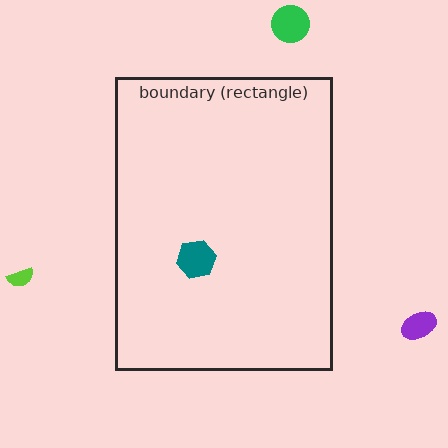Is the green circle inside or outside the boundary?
Outside.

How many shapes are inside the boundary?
1 inside, 3 outside.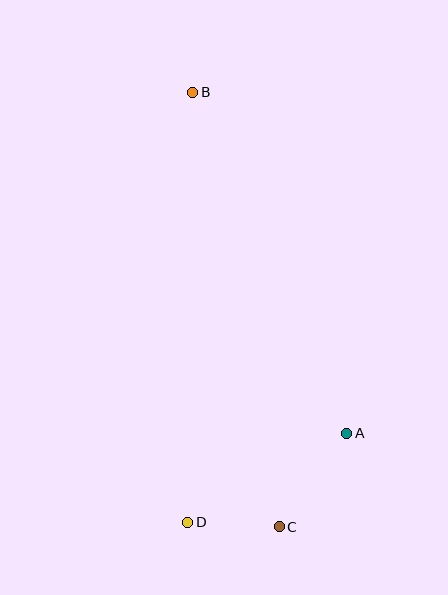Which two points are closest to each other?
Points C and D are closest to each other.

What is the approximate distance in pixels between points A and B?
The distance between A and B is approximately 374 pixels.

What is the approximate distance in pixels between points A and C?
The distance between A and C is approximately 115 pixels.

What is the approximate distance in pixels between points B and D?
The distance between B and D is approximately 430 pixels.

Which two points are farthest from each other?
Points B and C are farthest from each other.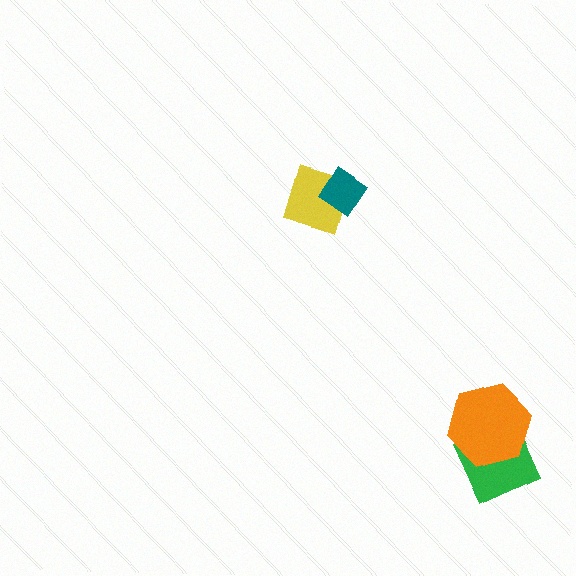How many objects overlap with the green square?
1 object overlaps with the green square.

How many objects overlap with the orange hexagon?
1 object overlaps with the orange hexagon.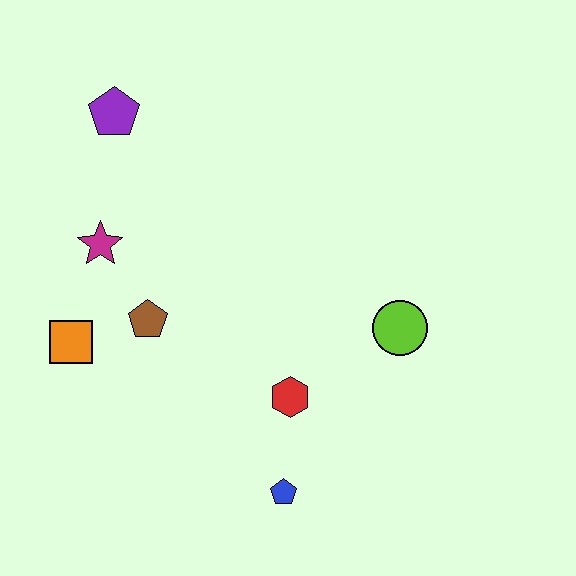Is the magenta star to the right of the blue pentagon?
No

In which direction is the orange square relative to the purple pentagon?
The orange square is below the purple pentagon.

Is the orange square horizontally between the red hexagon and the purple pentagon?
No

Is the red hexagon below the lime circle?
Yes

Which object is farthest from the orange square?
The lime circle is farthest from the orange square.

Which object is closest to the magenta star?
The brown pentagon is closest to the magenta star.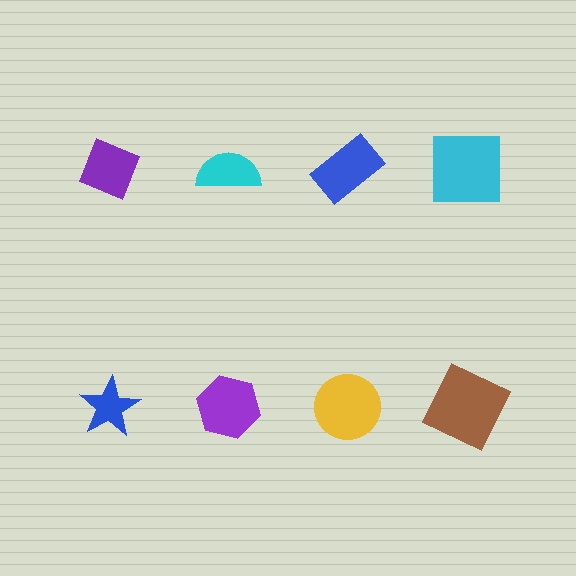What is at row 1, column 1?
A purple diamond.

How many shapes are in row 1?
4 shapes.